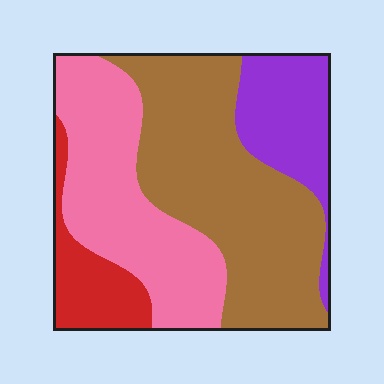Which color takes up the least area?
Red, at roughly 10%.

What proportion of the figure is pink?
Pink takes up between a quarter and a half of the figure.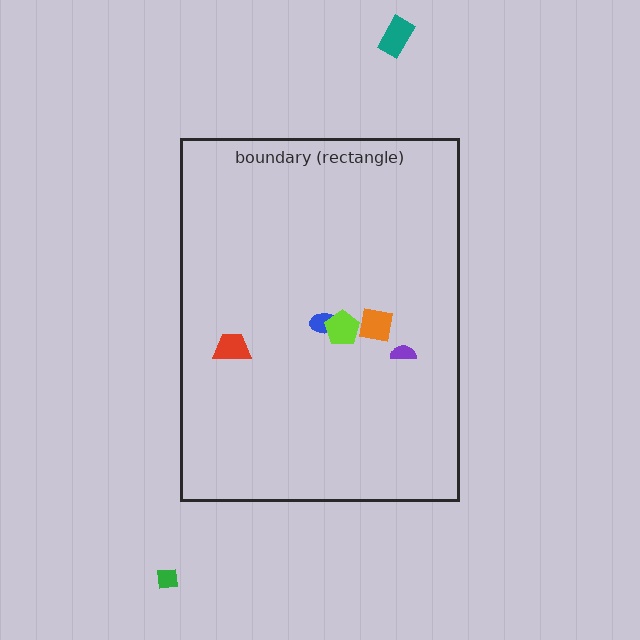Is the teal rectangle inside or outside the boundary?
Outside.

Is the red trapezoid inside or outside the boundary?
Inside.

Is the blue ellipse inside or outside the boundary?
Inside.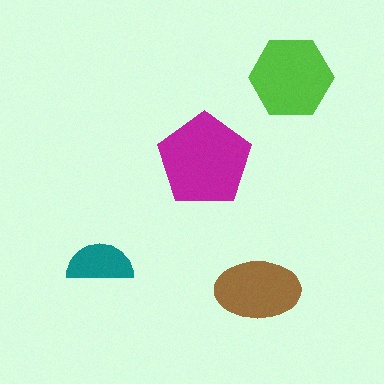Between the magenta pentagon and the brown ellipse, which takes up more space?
The magenta pentagon.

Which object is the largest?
The magenta pentagon.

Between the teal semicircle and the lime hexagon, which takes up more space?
The lime hexagon.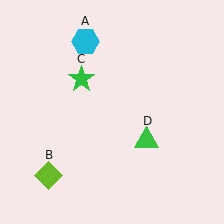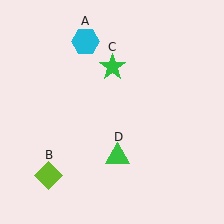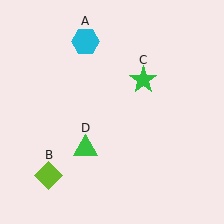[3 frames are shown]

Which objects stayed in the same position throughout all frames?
Cyan hexagon (object A) and lime diamond (object B) remained stationary.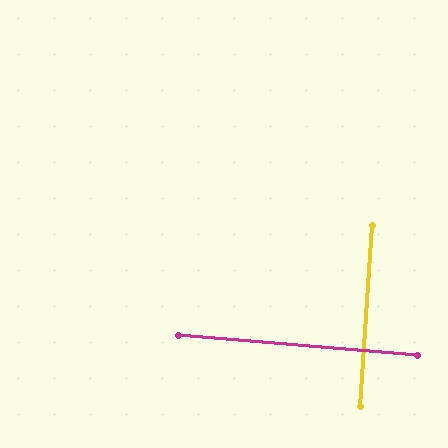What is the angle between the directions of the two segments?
Approximately 89 degrees.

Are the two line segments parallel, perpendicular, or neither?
Perpendicular — they meet at approximately 89°.